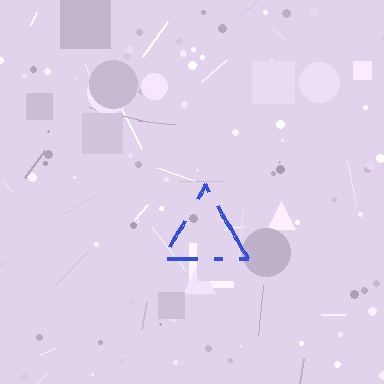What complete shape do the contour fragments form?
The contour fragments form a triangle.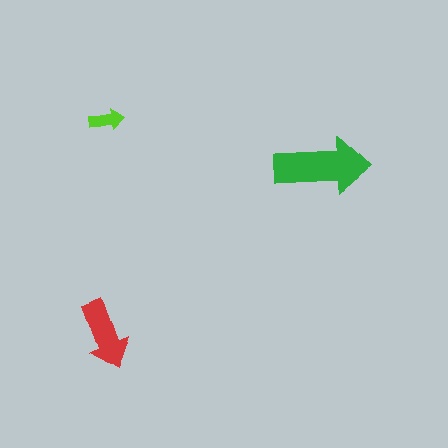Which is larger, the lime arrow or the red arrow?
The red one.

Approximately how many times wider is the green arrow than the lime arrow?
About 3 times wider.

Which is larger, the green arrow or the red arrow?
The green one.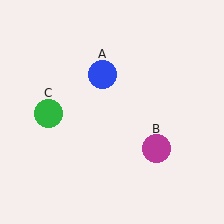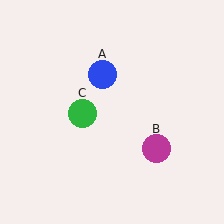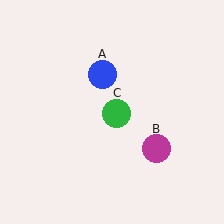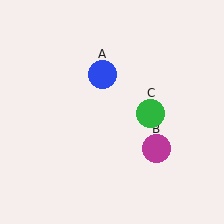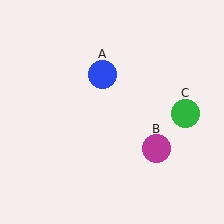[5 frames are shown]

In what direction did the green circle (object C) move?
The green circle (object C) moved right.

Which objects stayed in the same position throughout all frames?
Blue circle (object A) and magenta circle (object B) remained stationary.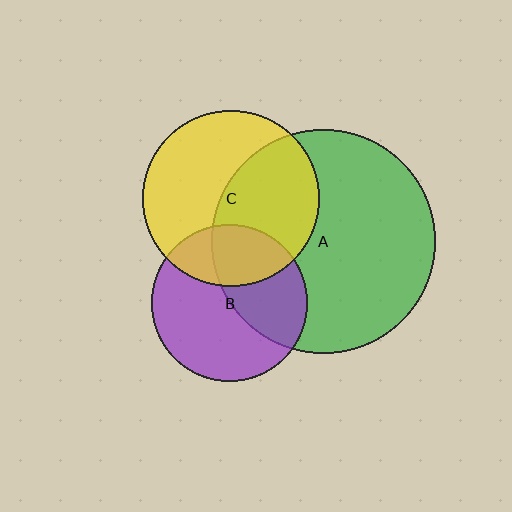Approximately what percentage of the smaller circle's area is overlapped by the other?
Approximately 50%.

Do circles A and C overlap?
Yes.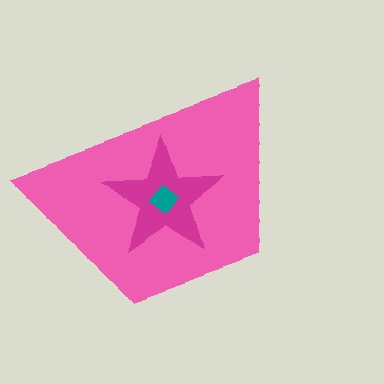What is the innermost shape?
The teal diamond.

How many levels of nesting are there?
3.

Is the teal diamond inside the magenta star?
Yes.